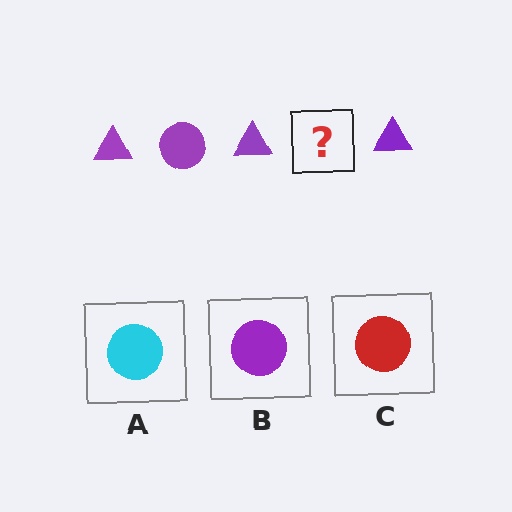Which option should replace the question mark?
Option B.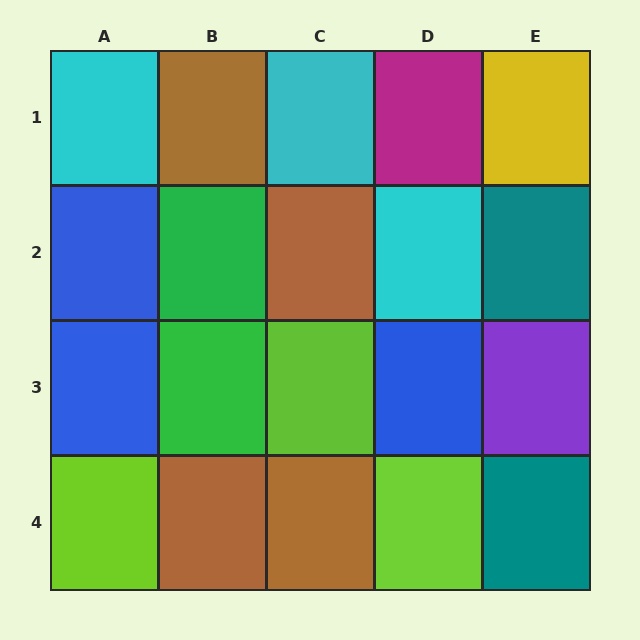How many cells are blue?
3 cells are blue.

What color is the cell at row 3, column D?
Blue.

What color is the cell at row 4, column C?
Brown.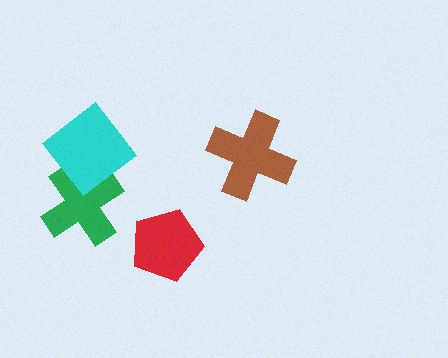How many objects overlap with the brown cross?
0 objects overlap with the brown cross.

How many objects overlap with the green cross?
1 object overlaps with the green cross.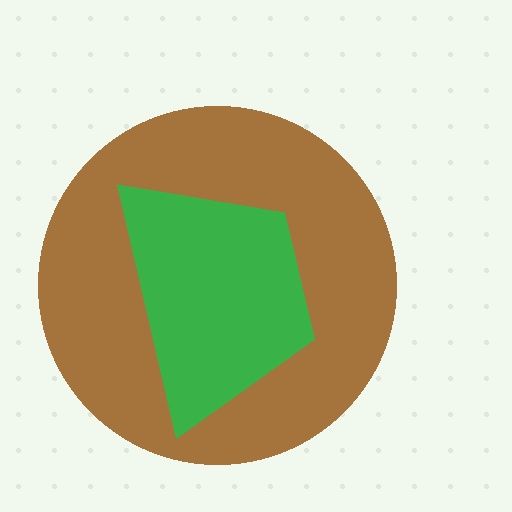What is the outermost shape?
The brown circle.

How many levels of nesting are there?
2.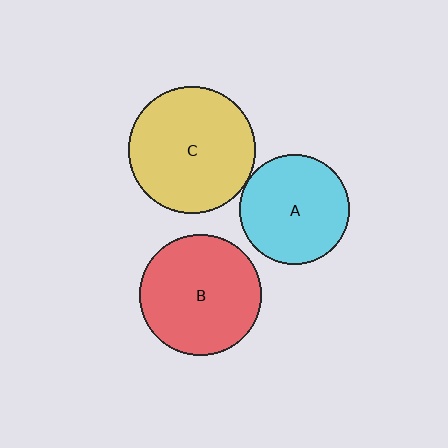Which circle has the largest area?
Circle C (yellow).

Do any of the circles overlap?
No, none of the circles overlap.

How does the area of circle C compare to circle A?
Approximately 1.3 times.